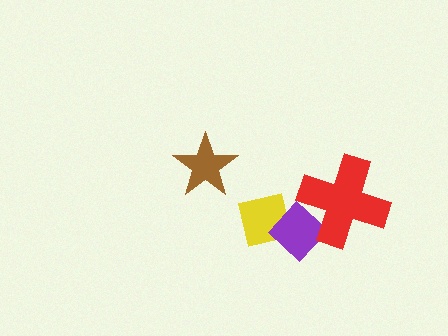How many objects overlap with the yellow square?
1 object overlaps with the yellow square.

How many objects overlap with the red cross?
1 object overlaps with the red cross.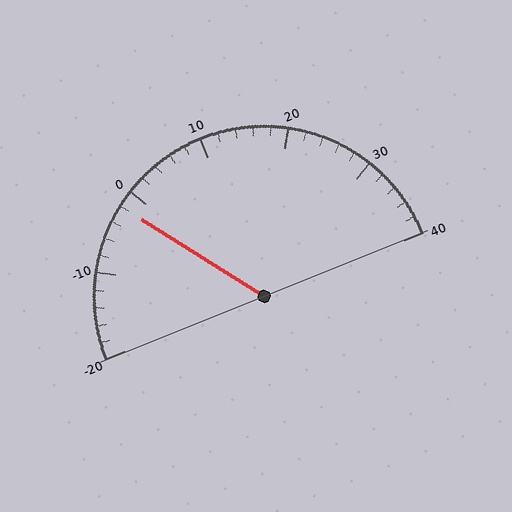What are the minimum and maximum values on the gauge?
The gauge ranges from -20 to 40.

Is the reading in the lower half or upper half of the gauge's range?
The reading is in the lower half of the range (-20 to 40).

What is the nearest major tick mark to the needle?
The nearest major tick mark is 0.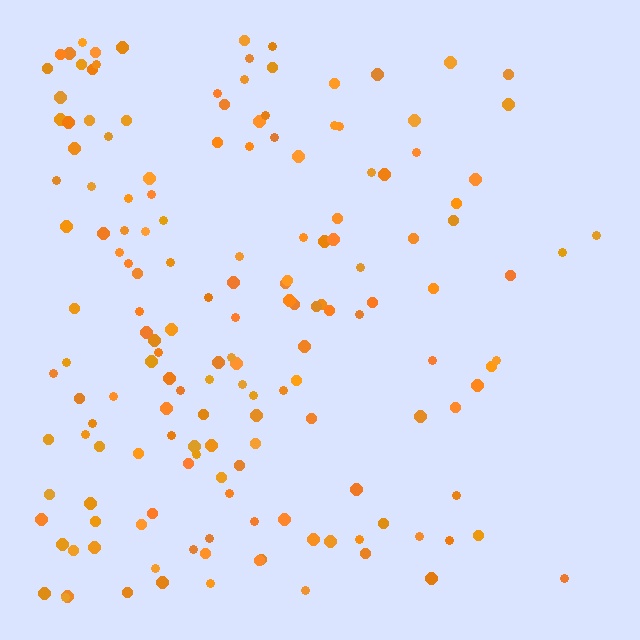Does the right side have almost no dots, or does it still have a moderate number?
Still a moderate number, just noticeably fewer than the left.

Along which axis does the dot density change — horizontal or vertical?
Horizontal.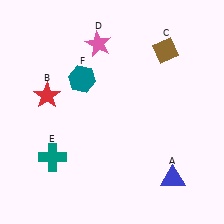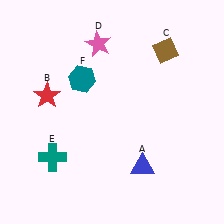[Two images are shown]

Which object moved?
The blue triangle (A) moved left.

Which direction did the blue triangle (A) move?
The blue triangle (A) moved left.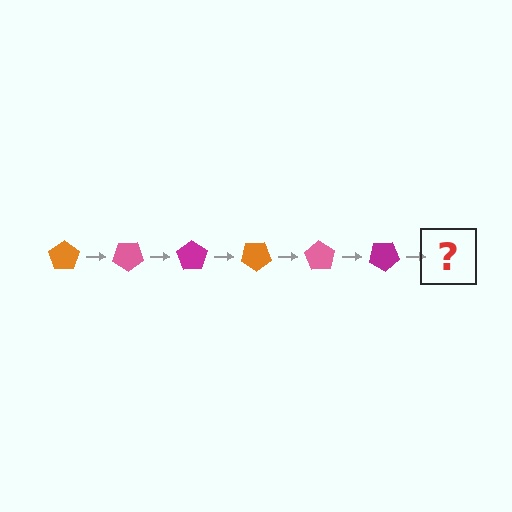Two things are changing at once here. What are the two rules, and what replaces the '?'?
The two rules are that it rotates 35 degrees each step and the color cycles through orange, pink, and magenta. The '?' should be an orange pentagon, rotated 210 degrees from the start.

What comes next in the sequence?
The next element should be an orange pentagon, rotated 210 degrees from the start.